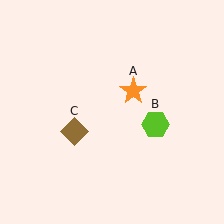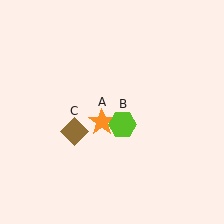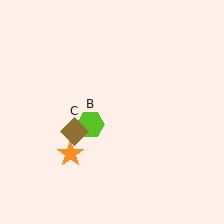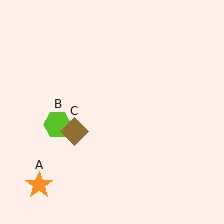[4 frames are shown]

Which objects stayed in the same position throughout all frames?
Brown diamond (object C) remained stationary.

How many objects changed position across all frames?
2 objects changed position: orange star (object A), lime hexagon (object B).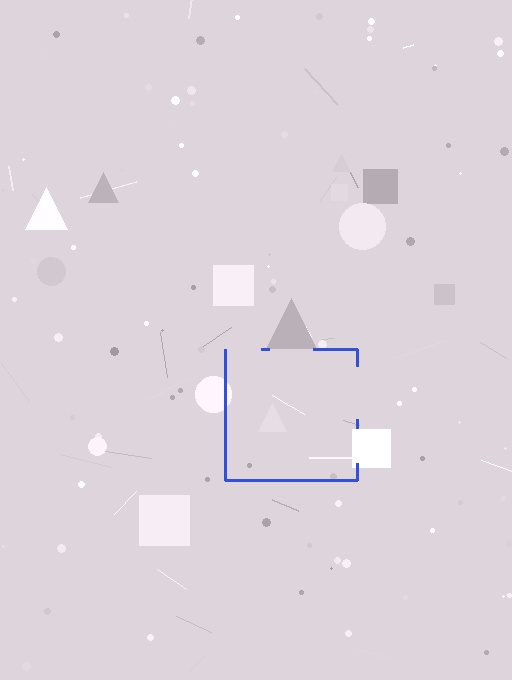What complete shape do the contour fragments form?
The contour fragments form a square.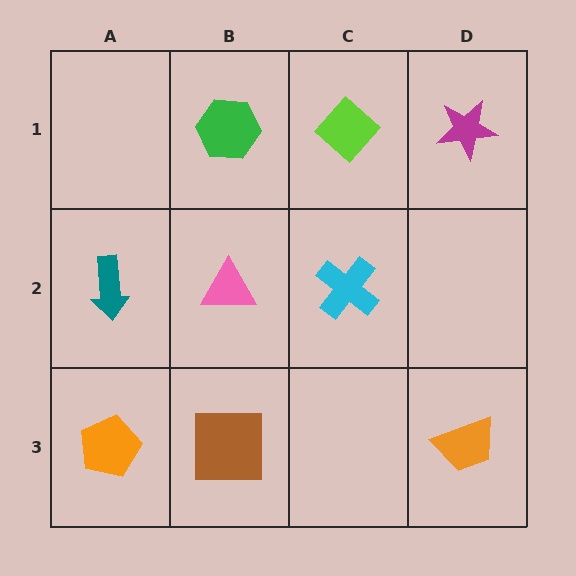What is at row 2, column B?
A pink triangle.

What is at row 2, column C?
A cyan cross.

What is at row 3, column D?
An orange trapezoid.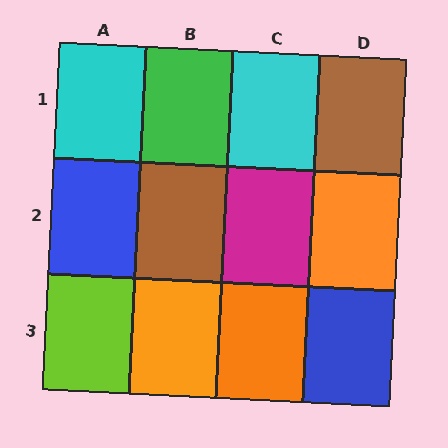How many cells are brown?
2 cells are brown.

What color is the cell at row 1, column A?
Cyan.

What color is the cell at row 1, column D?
Brown.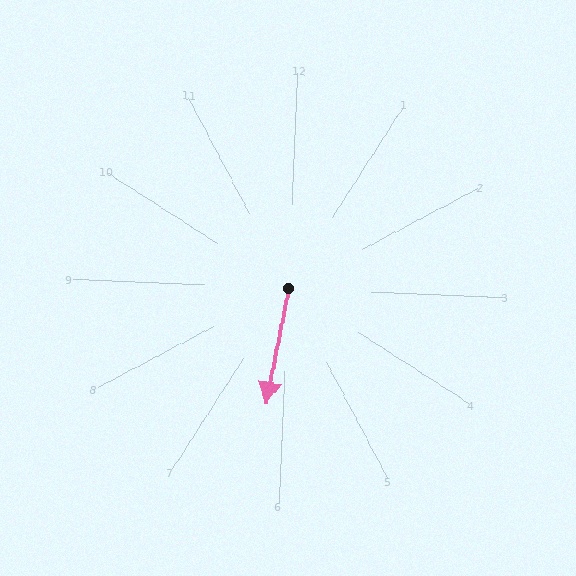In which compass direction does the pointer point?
South.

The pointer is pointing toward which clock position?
Roughly 6 o'clock.